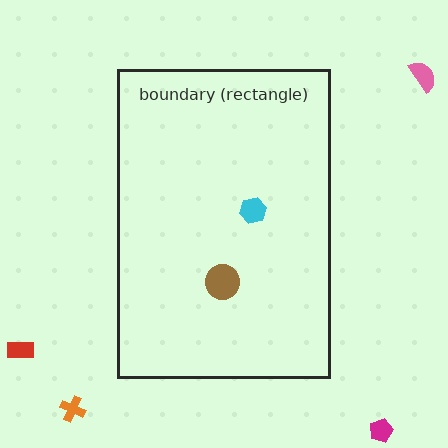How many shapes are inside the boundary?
2 inside, 4 outside.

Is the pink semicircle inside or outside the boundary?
Outside.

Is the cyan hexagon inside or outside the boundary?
Inside.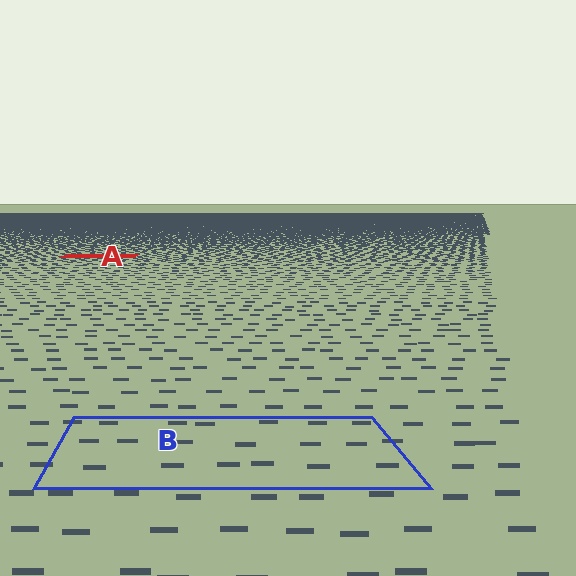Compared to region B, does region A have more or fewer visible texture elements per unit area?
Region A has more texture elements per unit area — they are packed more densely because it is farther away.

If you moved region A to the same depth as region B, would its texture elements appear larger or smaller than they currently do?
They would appear larger. At a closer depth, the same texture elements are projected at a bigger on-screen size.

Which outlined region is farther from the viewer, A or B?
Region A is farther from the viewer — the texture elements inside it appear smaller and more densely packed.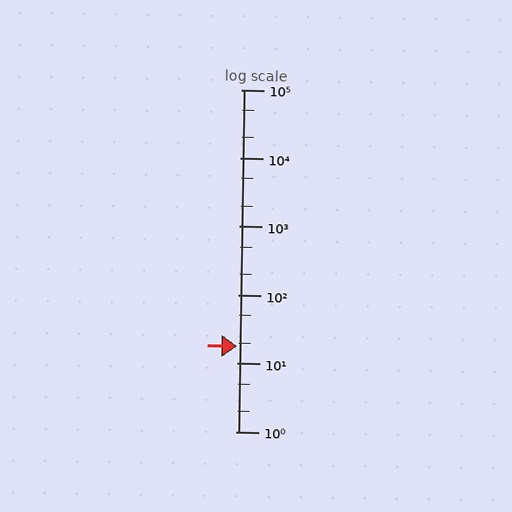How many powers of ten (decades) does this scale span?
The scale spans 5 decades, from 1 to 100000.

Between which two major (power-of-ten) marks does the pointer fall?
The pointer is between 10 and 100.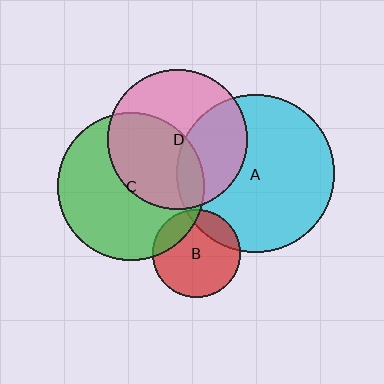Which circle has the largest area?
Circle A (cyan).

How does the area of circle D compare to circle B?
Approximately 2.6 times.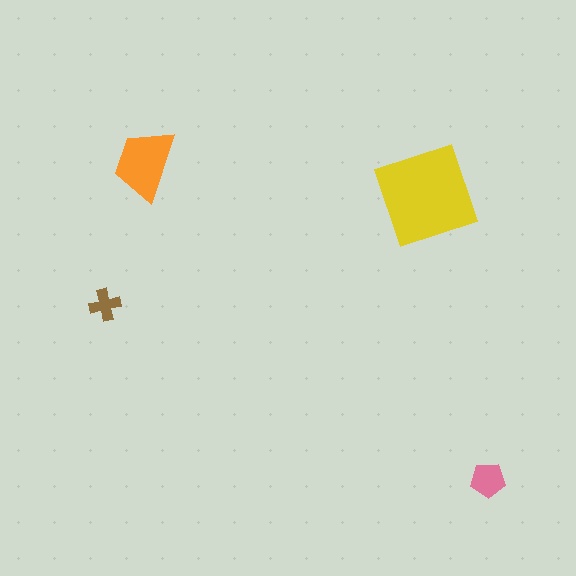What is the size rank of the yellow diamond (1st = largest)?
1st.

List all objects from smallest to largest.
The brown cross, the pink pentagon, the orange trapezoid, the yellow diamond.